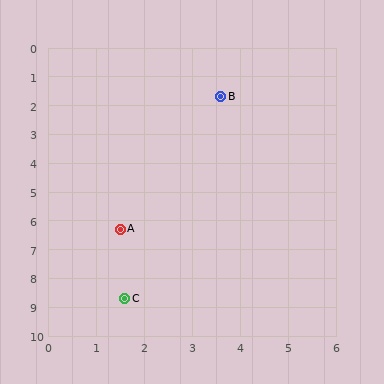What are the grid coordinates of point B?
Point B is at approximately (3.6, 1.7).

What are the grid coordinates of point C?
Point C is at approximately (1.6, 8.7).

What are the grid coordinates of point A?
Point A is at approximately (1.5, 6.3).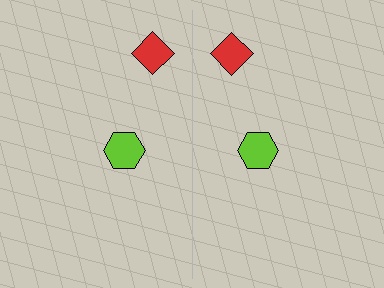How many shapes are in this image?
There are 4 shapes in this image.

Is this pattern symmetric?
Yes, this pattern has bilateral (reflection) symmetry.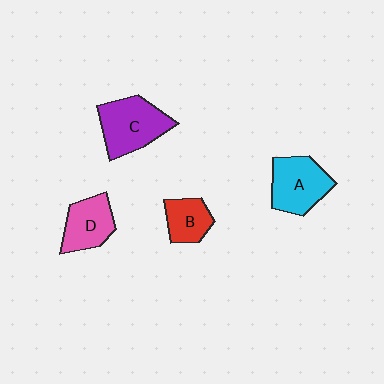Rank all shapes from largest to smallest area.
From largest to smallest: C (purple), A (cyan), D (pink), B (red).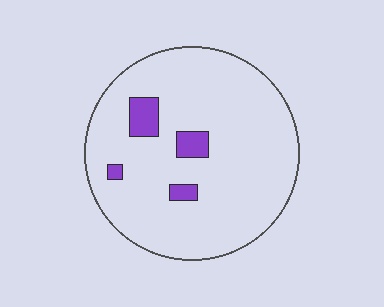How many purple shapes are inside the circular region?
4.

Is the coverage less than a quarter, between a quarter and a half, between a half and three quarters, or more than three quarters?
Less than a quarter.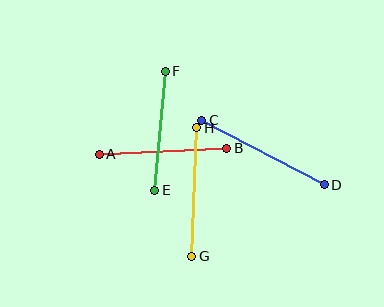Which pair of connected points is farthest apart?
Points C and D are farthest apart.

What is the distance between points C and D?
The distance is approximately 138 pixels.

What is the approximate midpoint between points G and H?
The midpoint is at approximately (194, 192) pixels.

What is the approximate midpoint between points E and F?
The midpoint is at approximately (160, 131) pixels.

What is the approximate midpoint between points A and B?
The midpoint is at approximately (163, 151) pixels.